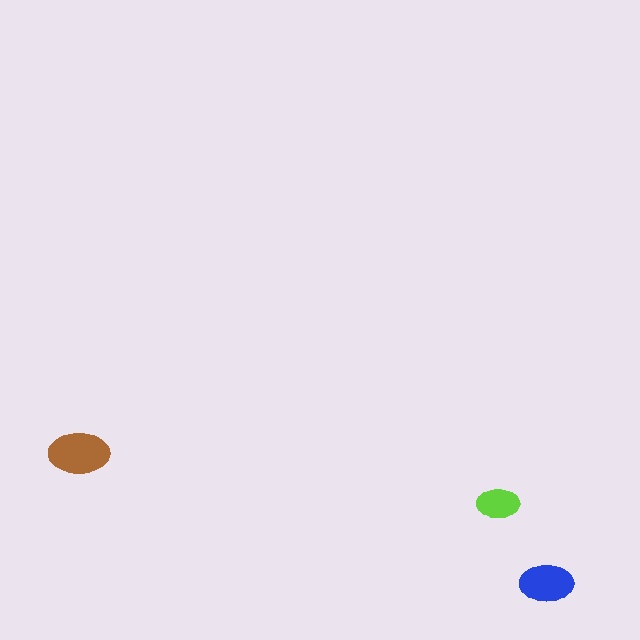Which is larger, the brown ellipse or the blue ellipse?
The brown one.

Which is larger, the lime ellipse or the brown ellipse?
The brown one.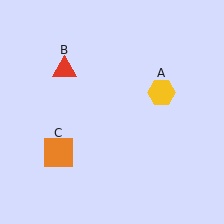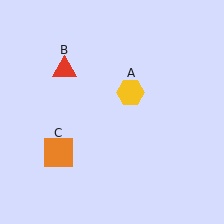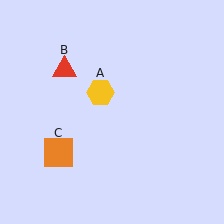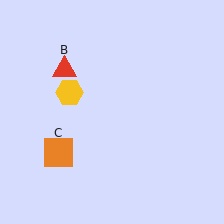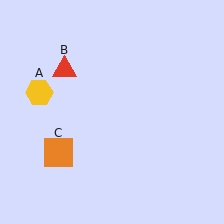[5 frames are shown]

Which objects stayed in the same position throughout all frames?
Red triangle (object B) and orange square (object C) remained stationary.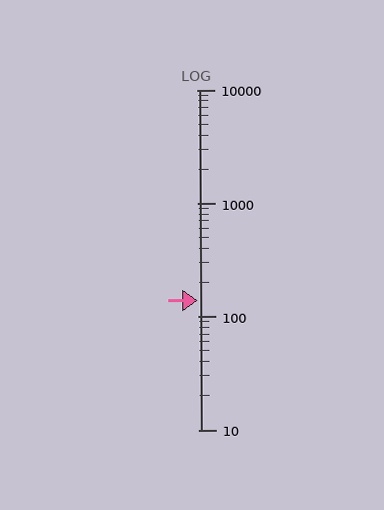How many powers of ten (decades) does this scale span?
The scale spans 3 decades, from 10 to 10000.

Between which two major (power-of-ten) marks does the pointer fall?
The pointer is between 100 and 1000.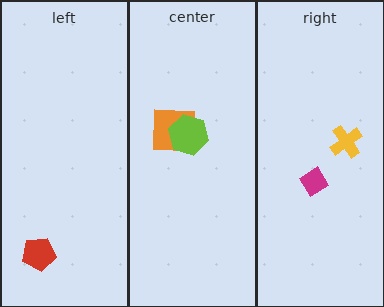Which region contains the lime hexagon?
The center region.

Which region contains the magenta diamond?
The right region.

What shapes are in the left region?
The red pentagon.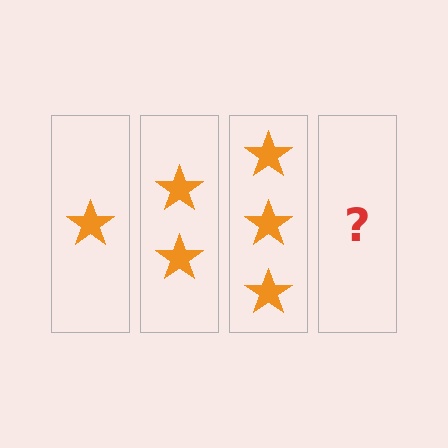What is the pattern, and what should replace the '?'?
The pattern is that each step adds one more star. The '?' should be 4 stars.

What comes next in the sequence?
The next element should be 4 stars.